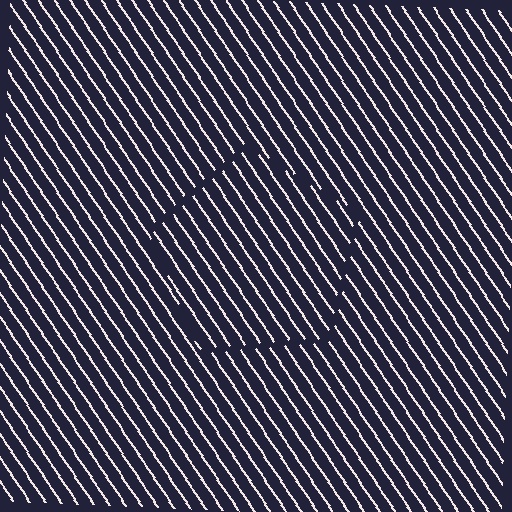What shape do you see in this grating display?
An illusory pentagon. The interior of the shape contains the same grating, shifted by half a period — the contour is defined by the phase discontinuity where line-ends from the inner and outer gratings abut.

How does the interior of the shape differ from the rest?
The interior of the shape contains the same grating, shifted by half a period — the contour is defined by the phase discontinuity where line-ends from the inner and outer gratings abut.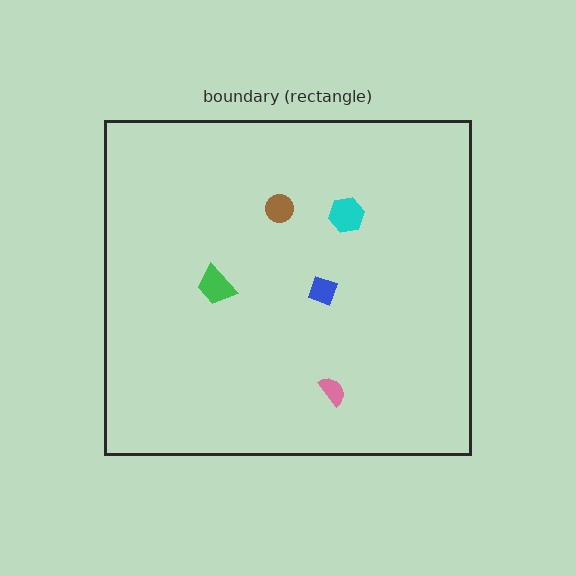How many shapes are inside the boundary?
5 inside, 0 outside.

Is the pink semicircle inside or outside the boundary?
Inside.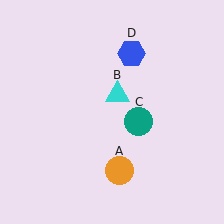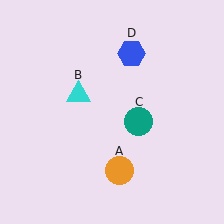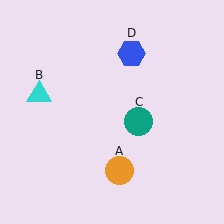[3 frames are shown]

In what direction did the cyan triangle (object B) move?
The cyan triangle (object B) moved left.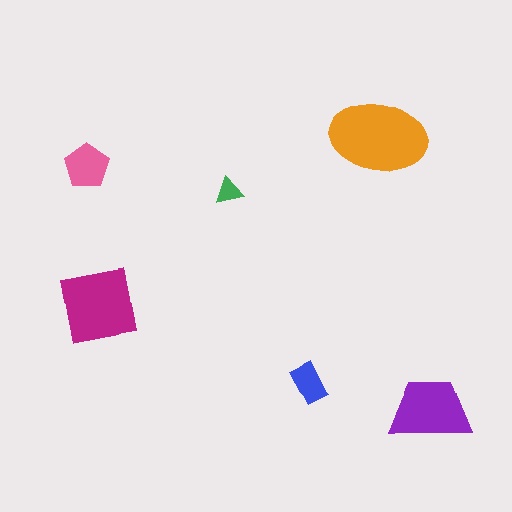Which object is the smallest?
The green triangle.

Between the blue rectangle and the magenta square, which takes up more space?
The magenta square.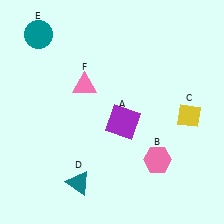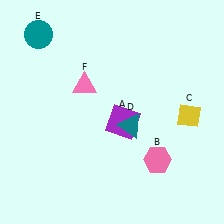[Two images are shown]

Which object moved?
The teal triangle (D) moved up.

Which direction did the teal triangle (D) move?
The teal triangle (D) moved up.